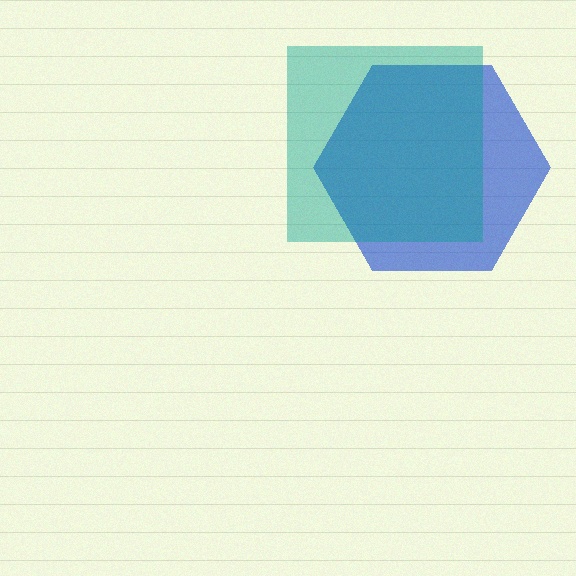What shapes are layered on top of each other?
The layered shapes are: a blue hexagon, a teal square.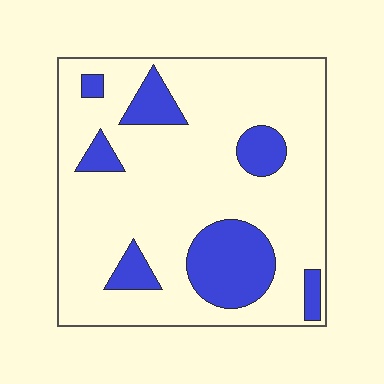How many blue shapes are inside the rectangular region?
7.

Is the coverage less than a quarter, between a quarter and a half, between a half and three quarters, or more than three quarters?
Less than a quarter.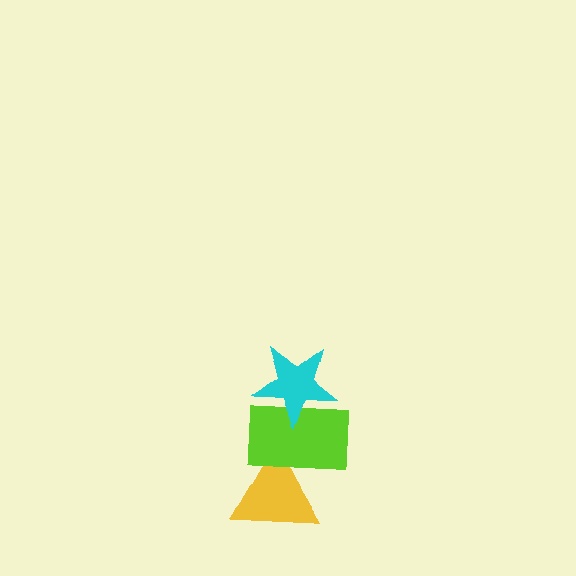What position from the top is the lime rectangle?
The lime rectangle is 2nd from the top.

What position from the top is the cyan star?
The cyan star is 1st from the top.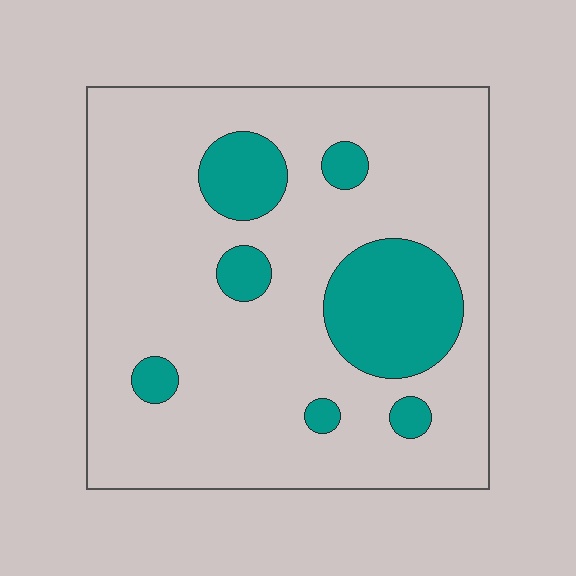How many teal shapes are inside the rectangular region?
7.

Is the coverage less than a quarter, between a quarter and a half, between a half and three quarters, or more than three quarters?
Less than a quarter.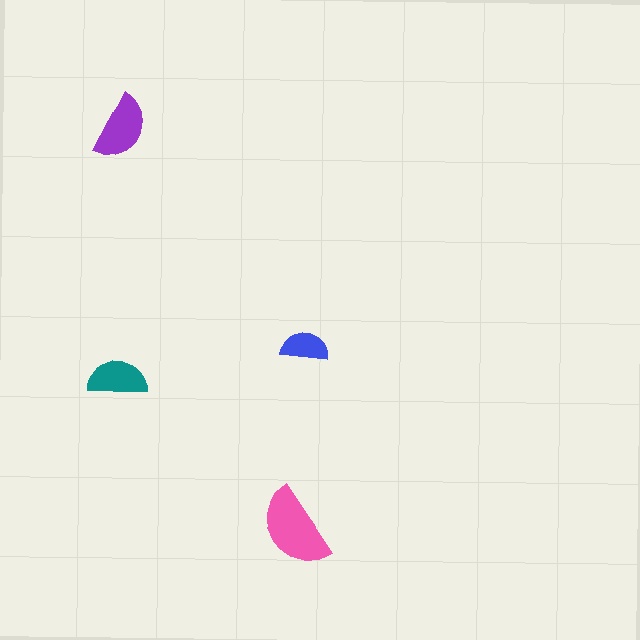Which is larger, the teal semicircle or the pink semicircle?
The pink one.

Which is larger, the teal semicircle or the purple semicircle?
The purple one.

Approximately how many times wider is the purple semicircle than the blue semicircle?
About 1.5 times wider.